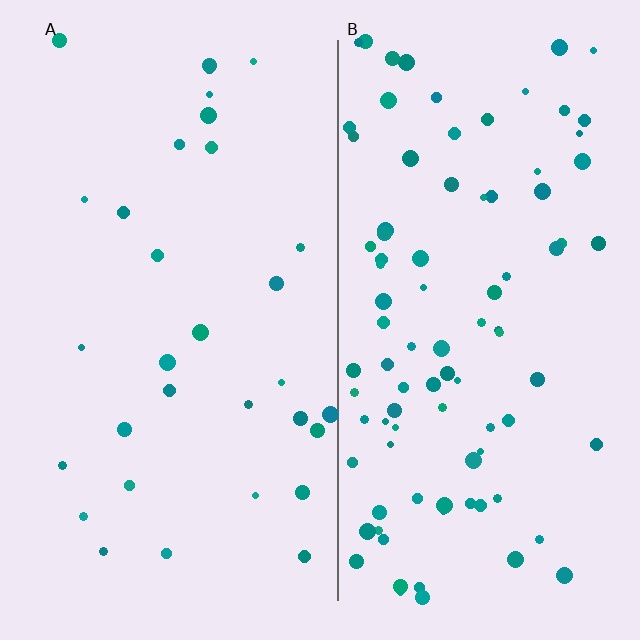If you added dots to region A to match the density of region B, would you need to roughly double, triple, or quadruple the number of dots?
Approximately triple.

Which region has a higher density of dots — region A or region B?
B (the right).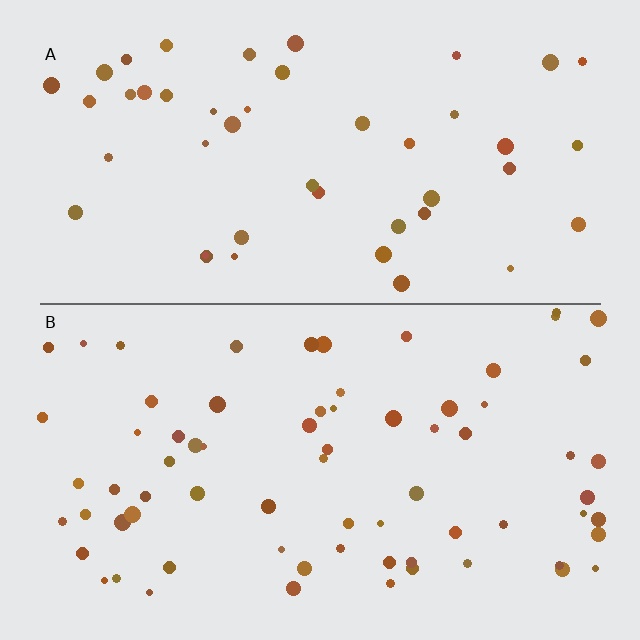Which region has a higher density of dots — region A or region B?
B (the bottom).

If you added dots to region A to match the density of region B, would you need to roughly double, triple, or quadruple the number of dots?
Approximately double.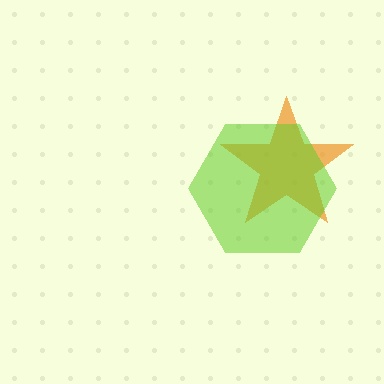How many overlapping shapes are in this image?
There are 2 overlapping shapes in the image.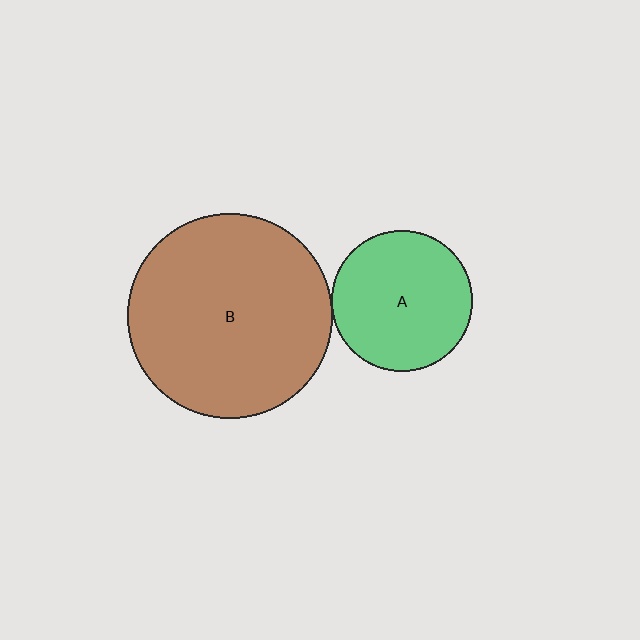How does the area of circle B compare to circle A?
Approximately 2.1 times.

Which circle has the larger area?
Circle B (brown).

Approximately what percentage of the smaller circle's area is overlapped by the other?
Approximately 5%.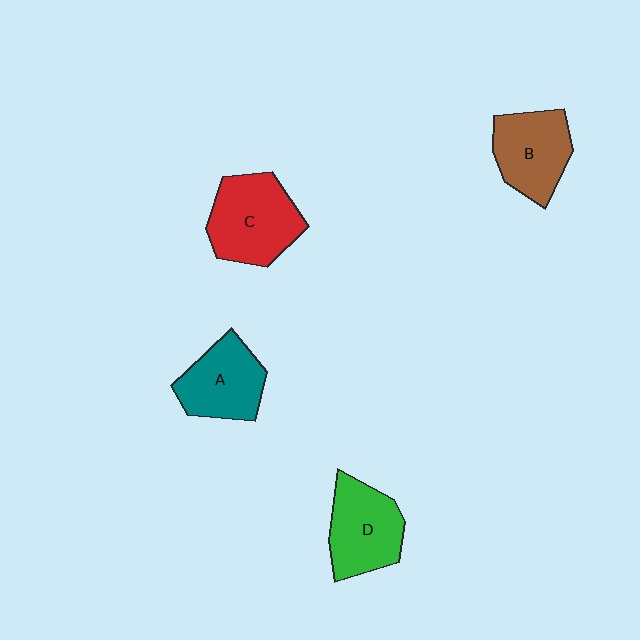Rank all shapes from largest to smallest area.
From largest to smallest: C (red), D (green), B (brown), A (teal).